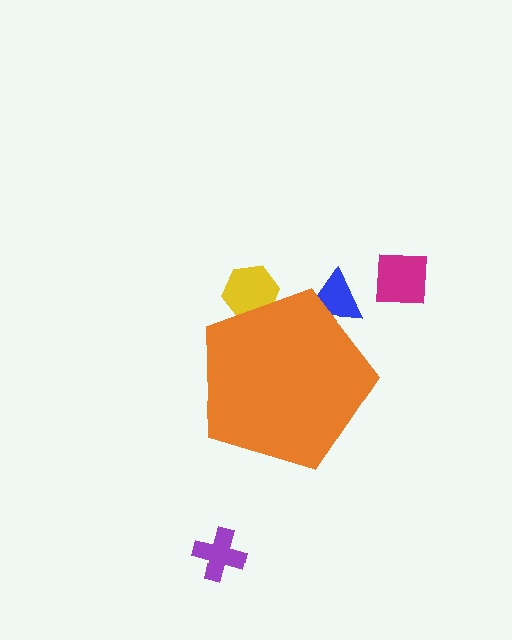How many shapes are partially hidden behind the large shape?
2 shapes are partially hidden.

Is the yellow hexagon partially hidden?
Yes, the yellow hexagon is partially hidden behind the orange pentagon.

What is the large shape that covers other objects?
An orange pentagon.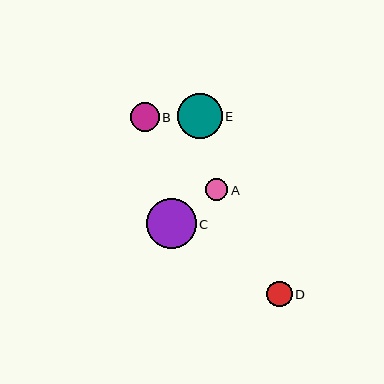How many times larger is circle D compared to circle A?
Circle D is approximately 1.2 times the size of circle A.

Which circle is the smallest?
Circle A is the smallest with a size of approximately 22 pixels.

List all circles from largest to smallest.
From largest to smallest: C, E, B, D, A.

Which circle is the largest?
Circle C is the largest with a size of approximately 50 pixels.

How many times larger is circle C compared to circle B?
Circle C is approximately 1.7 times the size of circle B.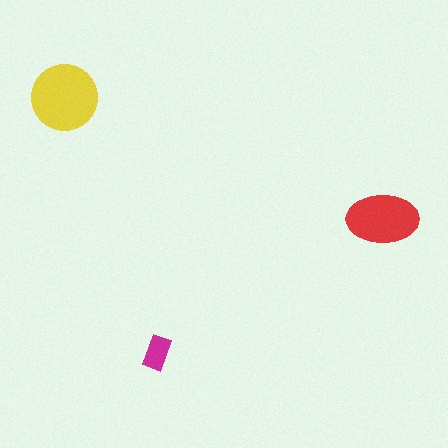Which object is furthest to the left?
The yellow circle is leftmost.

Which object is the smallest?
The magenta rectangle.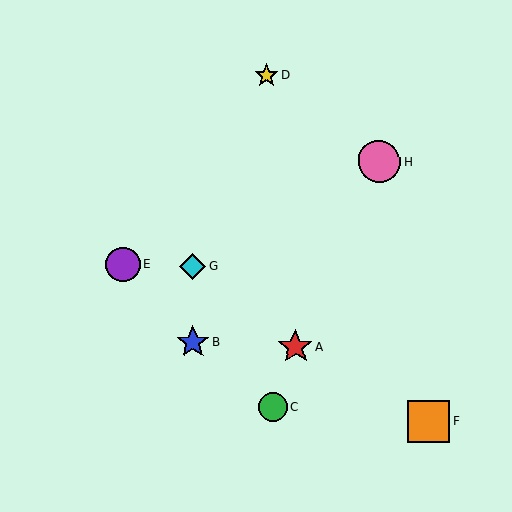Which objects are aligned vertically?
Objects B, G are aligned vertically.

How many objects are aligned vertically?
2 objects (B, G) are aligned vertically.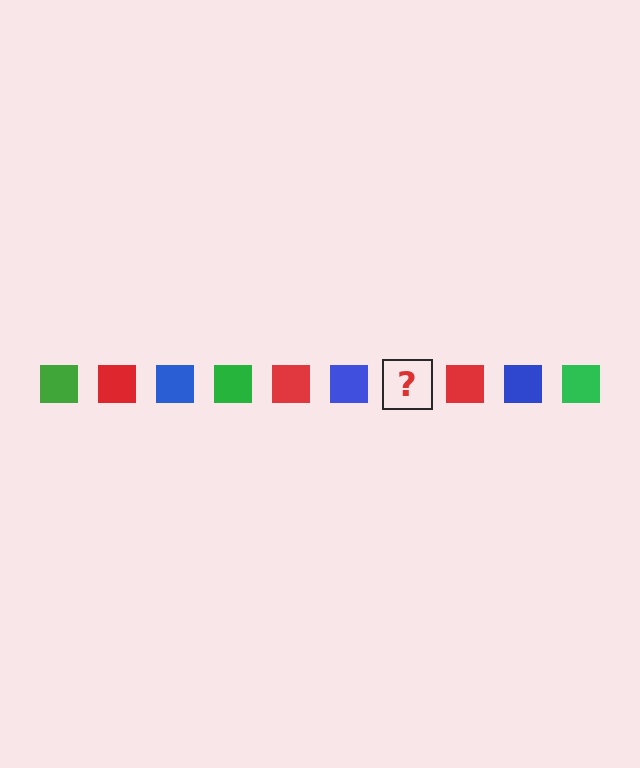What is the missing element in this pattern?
The missing element is a green square.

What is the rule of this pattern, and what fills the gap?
The rule is that the pattern cycles through green, red, blue squares. The gap should be filled with a green square.